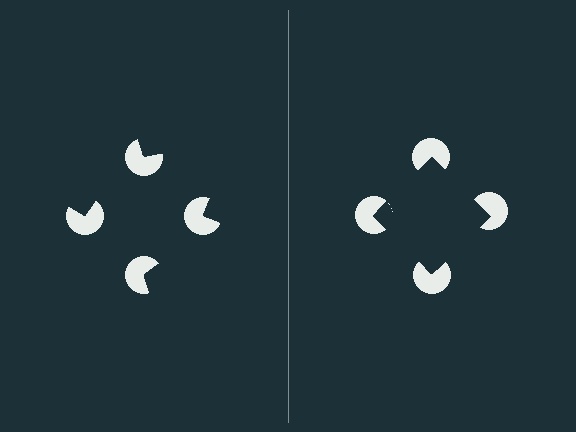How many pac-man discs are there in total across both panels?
8 — 4 on each side.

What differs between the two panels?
The pac-man discs are positioned identically on both sides; only the wedge orientations differ. On the right they align to a square; on the left they are misaligned.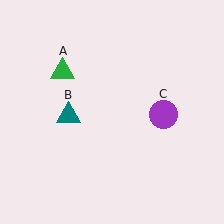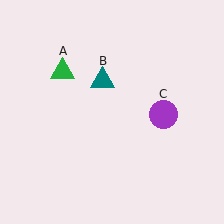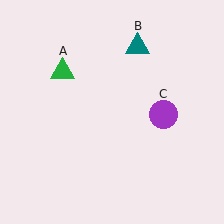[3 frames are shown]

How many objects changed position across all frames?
1 object changed position: teal triangle (object B).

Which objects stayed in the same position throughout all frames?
Green triangle (object A) and purple circle (object C) remained stationary.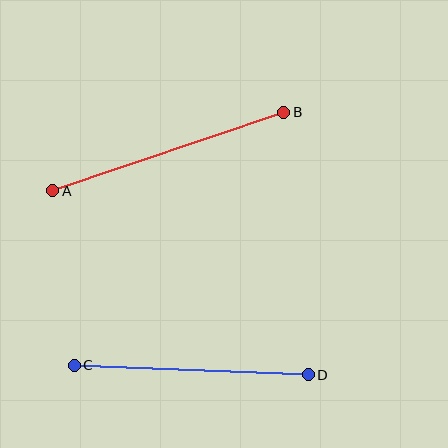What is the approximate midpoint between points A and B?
The midpoint is at approximately (168, 152) pixels.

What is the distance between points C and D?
The distance is approximately 234 pixels.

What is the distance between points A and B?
The distance is approximately 244 pixels.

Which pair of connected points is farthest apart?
Points A and B are farthest apart.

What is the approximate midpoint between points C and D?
The midpoint is at approximately (191, 370) pixels.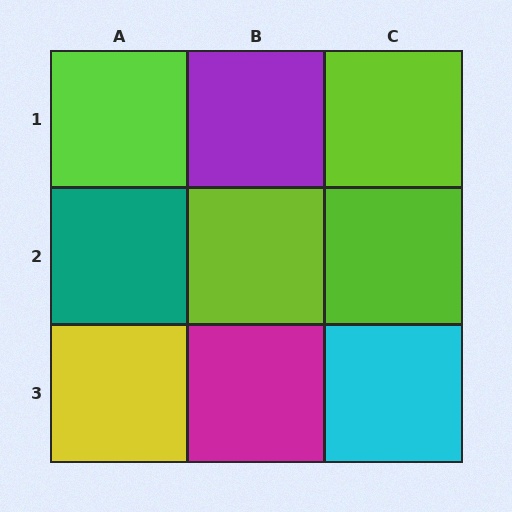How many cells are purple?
1 cell is purple.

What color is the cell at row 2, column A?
Teal.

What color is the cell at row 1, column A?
Lime.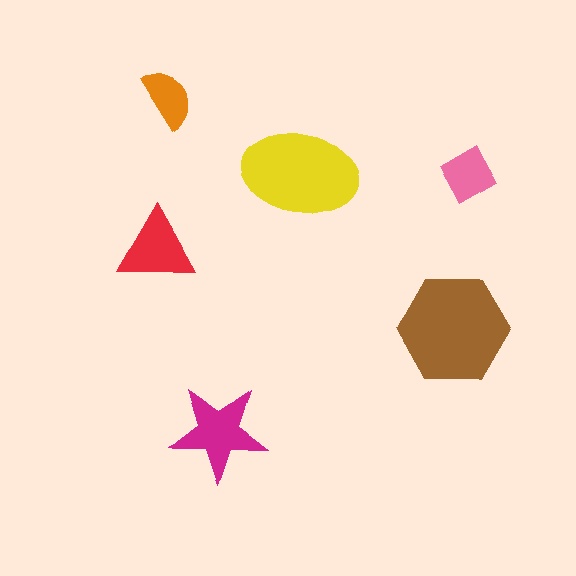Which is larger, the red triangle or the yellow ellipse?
The yellow ellipse.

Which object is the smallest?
The orange semicircle.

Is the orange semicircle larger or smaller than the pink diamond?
Smaller.